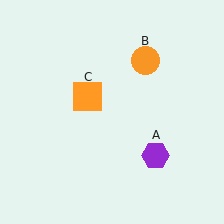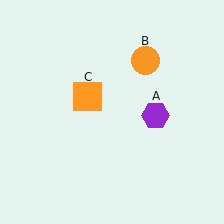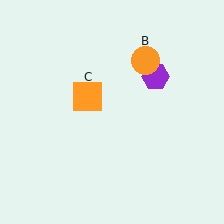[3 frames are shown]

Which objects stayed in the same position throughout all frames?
Orange circle (object B) and orange square (object C) remained stationary.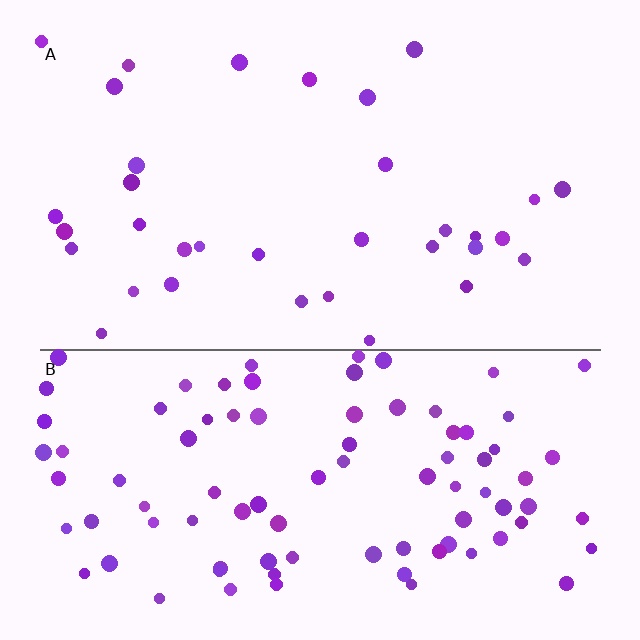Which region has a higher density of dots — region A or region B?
B (the bottom).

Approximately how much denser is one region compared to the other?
Approximately 2.7× — region B over region A.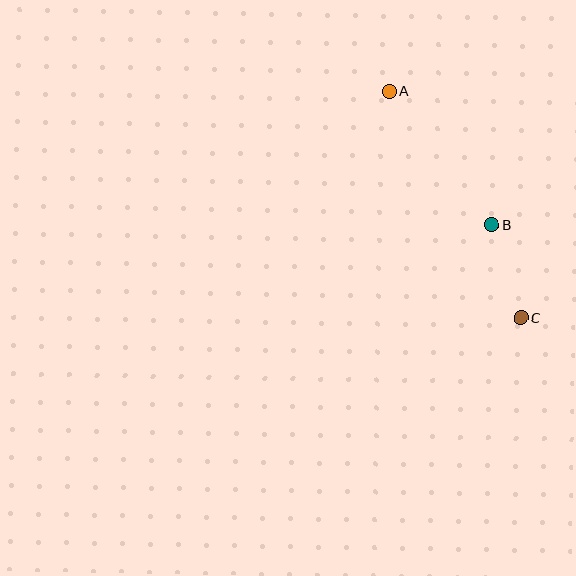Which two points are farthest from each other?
Points A and C are farthest from each other.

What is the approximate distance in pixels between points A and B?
The distance between A and B is approximately 168 pixels.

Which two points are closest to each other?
Points B and C are closest to each other.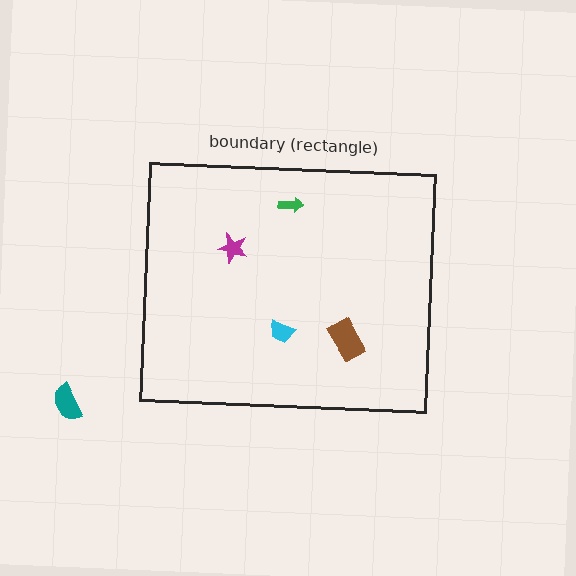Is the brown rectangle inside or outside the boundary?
Inside.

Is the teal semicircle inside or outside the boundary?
Outside.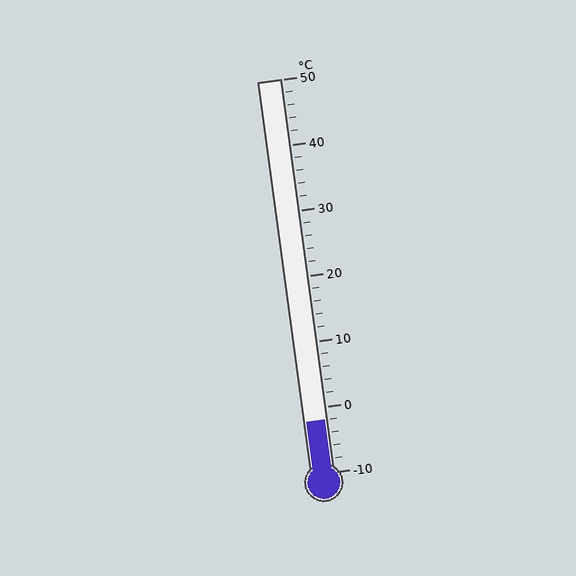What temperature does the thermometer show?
The thermometer shows approximately -2°C.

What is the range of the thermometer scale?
The thermometer scale ranges from -10°C to 50°C.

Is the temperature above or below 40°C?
The temperature is below 40°C.